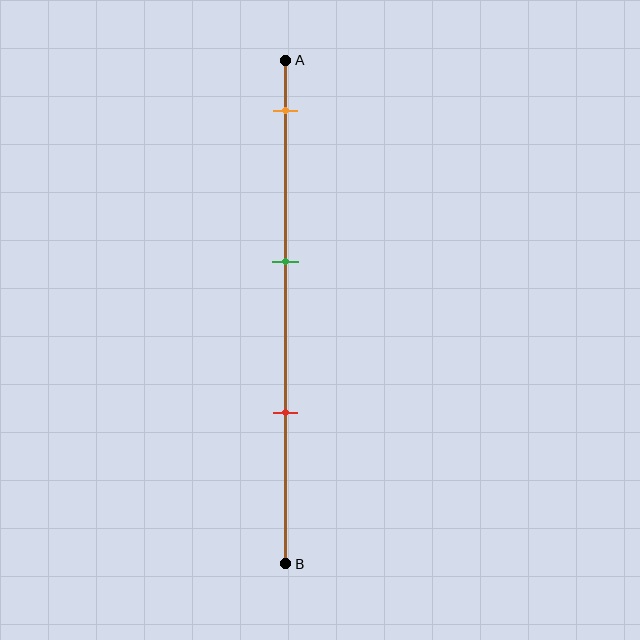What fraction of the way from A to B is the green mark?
The green mark is approximately 40% (0.4) of the way from A to B.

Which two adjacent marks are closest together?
The green and red marks are the closest adjacent pair.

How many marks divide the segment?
There are 3 marks dividing the segment.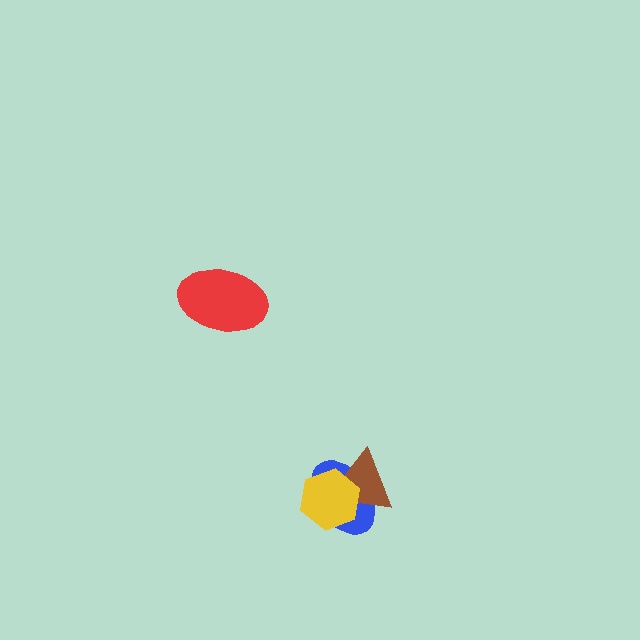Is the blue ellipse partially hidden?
Yes, it is partially covered by another shape.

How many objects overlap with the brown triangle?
2 objects overlap with the brown triangle.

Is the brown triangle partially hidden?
Yes, it is partially covered by another shape.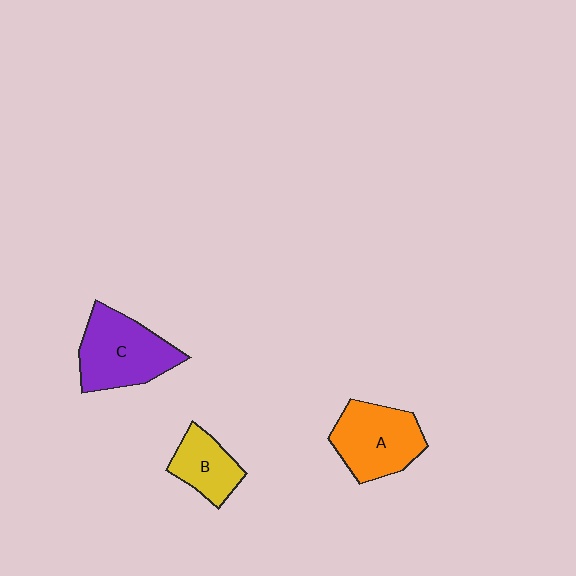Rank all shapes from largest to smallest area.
From largest to smallest: C (purple), A (orange), B (yellow).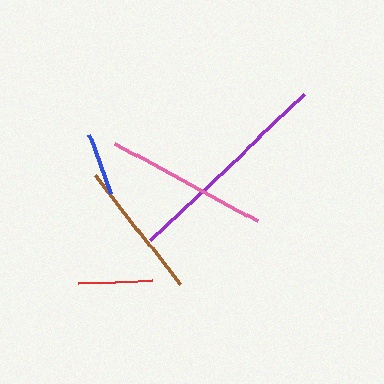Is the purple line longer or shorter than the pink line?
The purple line is longer than the pink line.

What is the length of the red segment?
The red segment is approximately 74 pixels long.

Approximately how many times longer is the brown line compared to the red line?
The brown line is approximately 1.9 times the length of the red line.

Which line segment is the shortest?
The blue line is the shortest at approximately 63 pixels.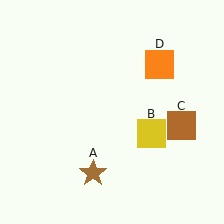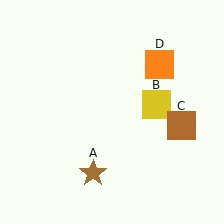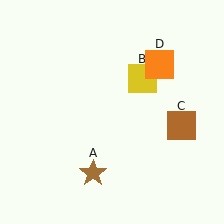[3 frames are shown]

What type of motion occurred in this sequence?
The yellow square (object B) rotated counterclockwise around the center of the scene.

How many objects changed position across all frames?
1 object changed position: yellow square (object B).